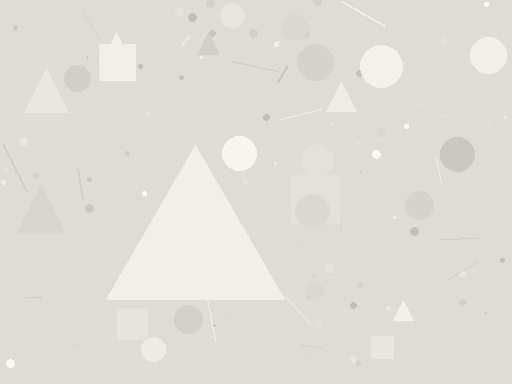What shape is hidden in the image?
A triangle is hidden in the image.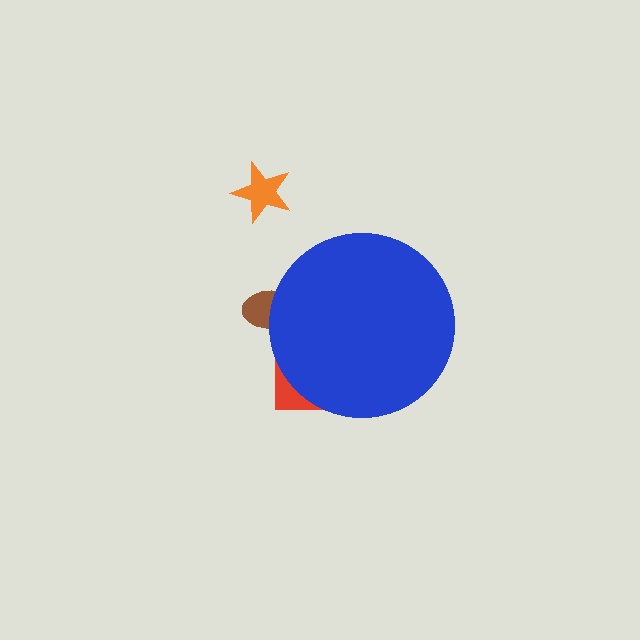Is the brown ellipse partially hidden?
Yes, the brown ellipse is partially hidden behind the blue circle.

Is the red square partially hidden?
Yes, the red square is partially hidden behind the blue circle.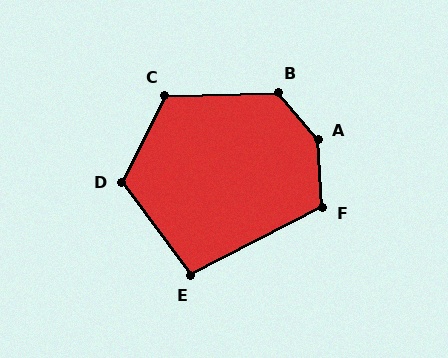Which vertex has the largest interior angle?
A, at approximately 143 degrees.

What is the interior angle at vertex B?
Approximately 129 degrees (obtuse).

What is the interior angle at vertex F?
Approximately 114 degrees (obtuse).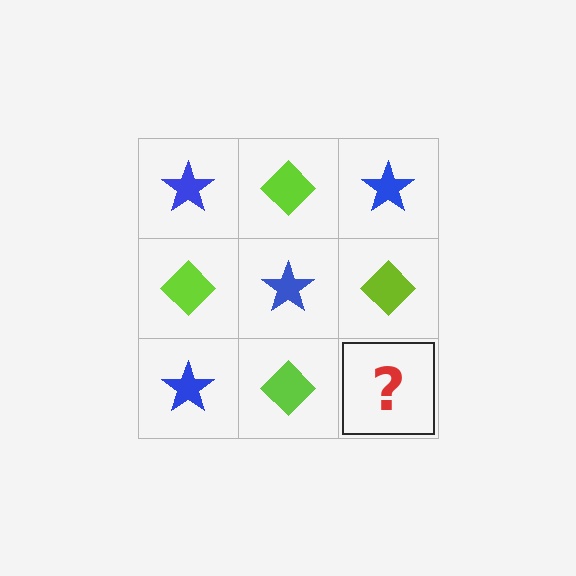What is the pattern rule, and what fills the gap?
The rule is that it alternates blue star and lime diamond in a checkerboard pattern. The gap should be filled with a blue star.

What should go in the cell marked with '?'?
The missing cell should contain a blue star.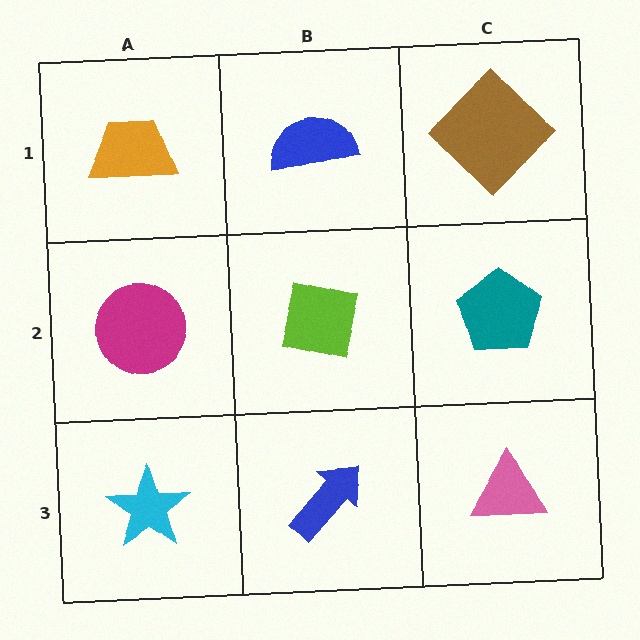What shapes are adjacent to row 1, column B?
A lime square (row 2, column B), an orange trapezoid (row 1, column A), a brown diamond (row 1, column C).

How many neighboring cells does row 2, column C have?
3.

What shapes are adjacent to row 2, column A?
An orange trapezoid (row 1, column A), a cyan star (row 3, column A), a lime square (row 2, column B).